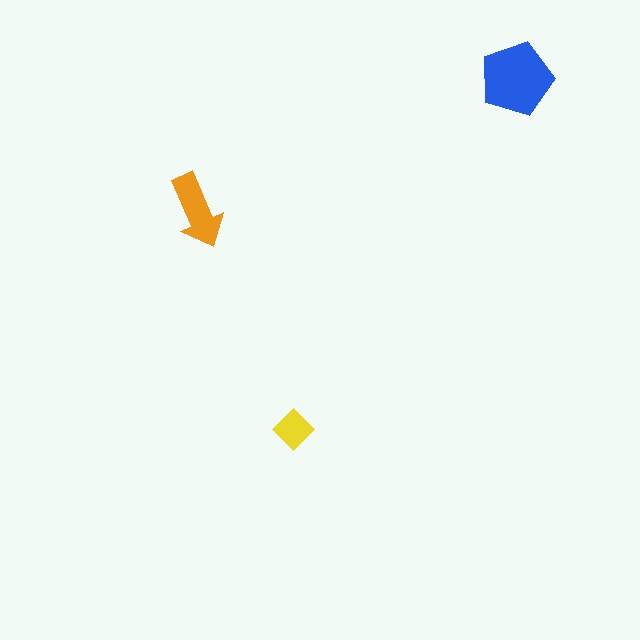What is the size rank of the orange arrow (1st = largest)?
2nd.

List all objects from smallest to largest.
The yellow diamond, the orange arrow, the blue pentagon.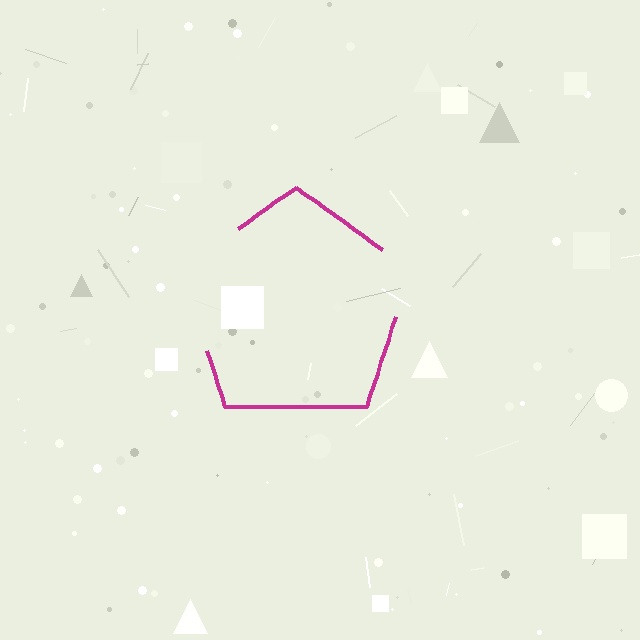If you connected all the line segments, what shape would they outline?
They would outline a pentagon.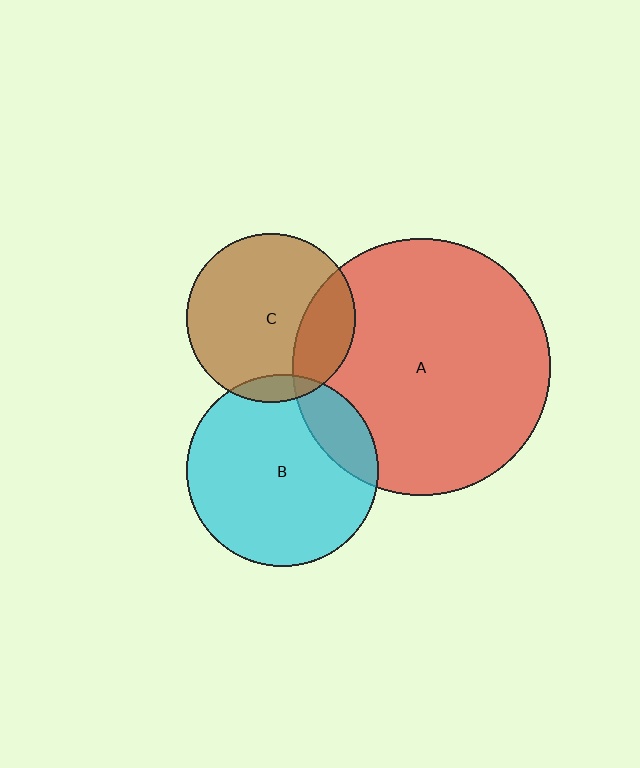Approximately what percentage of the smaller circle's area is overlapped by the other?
Approximately 10%.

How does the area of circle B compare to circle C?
Approximately 1.3 times.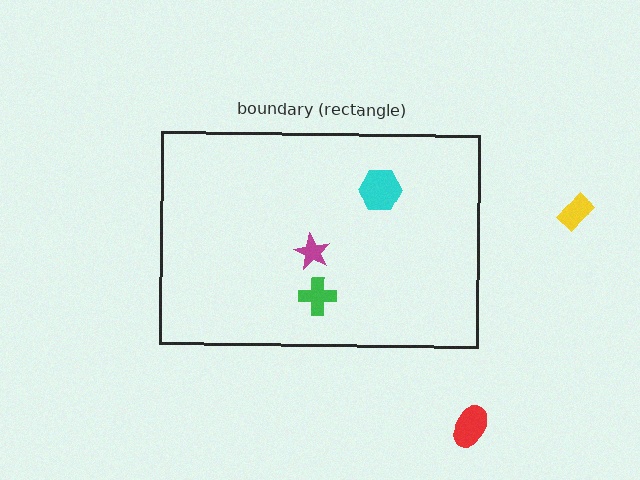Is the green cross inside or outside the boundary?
Inside.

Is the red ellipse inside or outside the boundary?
Outside.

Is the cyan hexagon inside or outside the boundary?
Inside.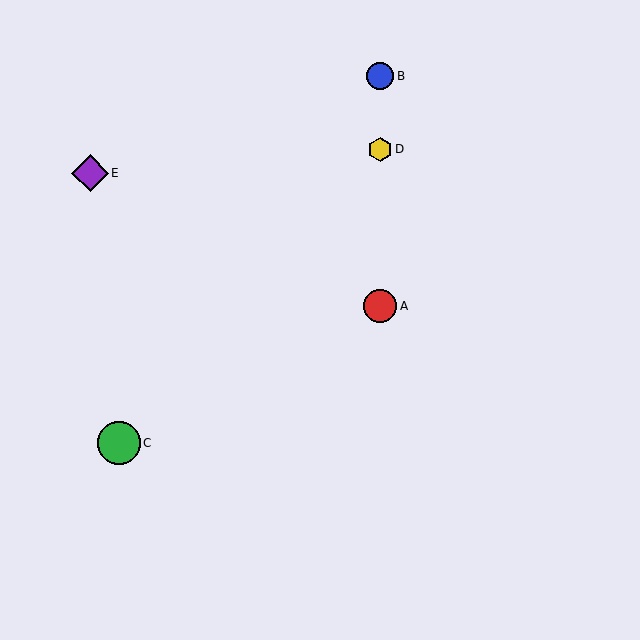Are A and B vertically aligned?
Yes, both are at x≈380.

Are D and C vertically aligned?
No, D is at x≈380 and C is at x≈119.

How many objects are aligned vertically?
3 objects (A, B, D) are aligned vertically.